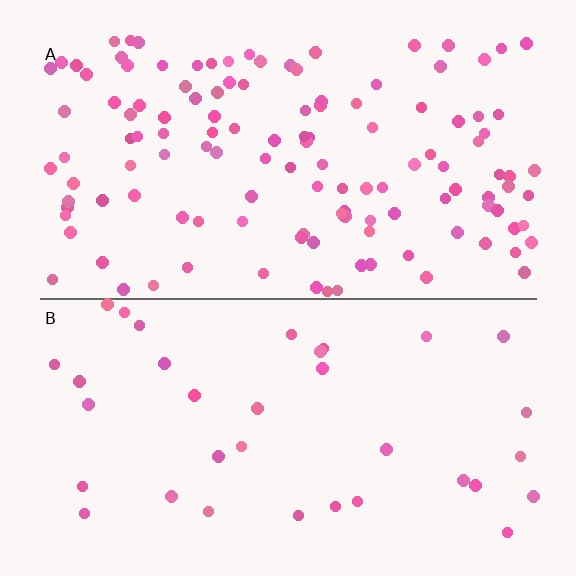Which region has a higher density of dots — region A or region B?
A (the top).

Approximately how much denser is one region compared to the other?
Approximately 3.6× — region A over region B.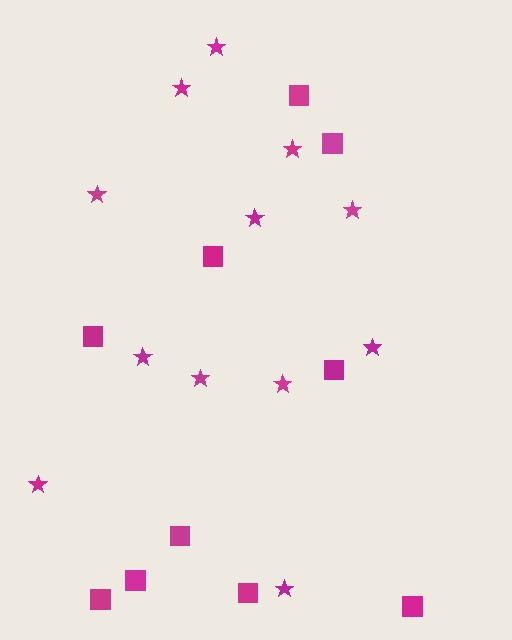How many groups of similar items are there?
There are 2 groups: one group of stars (12) and one group of squares (10).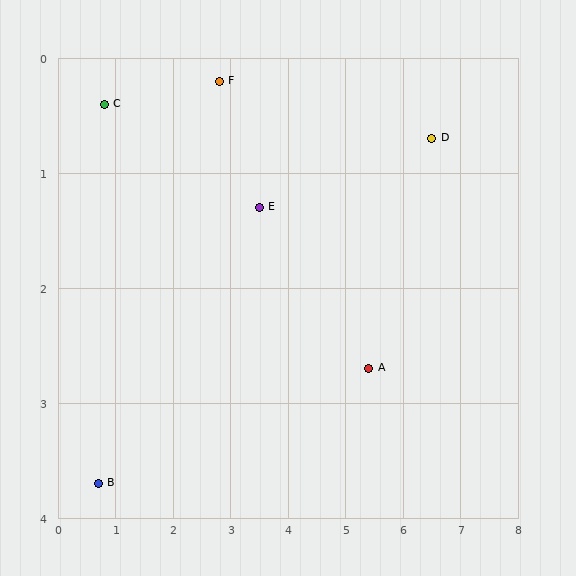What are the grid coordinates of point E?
Point E is at approximately (3.5, 1.3).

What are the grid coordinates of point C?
Point C is at approximately (0.8, 0.4).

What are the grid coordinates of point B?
Point B is at approximately (0.7, 3.7).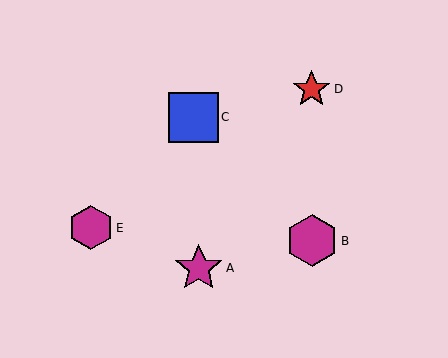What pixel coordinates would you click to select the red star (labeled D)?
Click at (312, 89) to select the red star D.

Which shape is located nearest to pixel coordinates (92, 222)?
The magenta hexagon (labeled E) at (91, 228) is nearest to that location.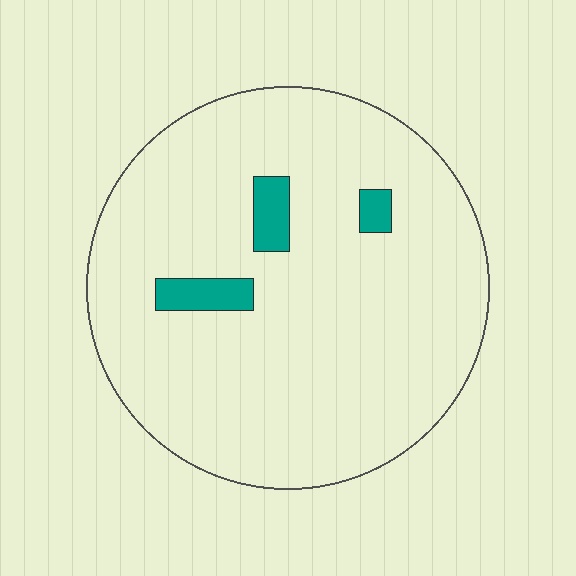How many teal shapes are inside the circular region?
3.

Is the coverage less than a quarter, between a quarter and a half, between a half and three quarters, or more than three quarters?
Less than a quarter.